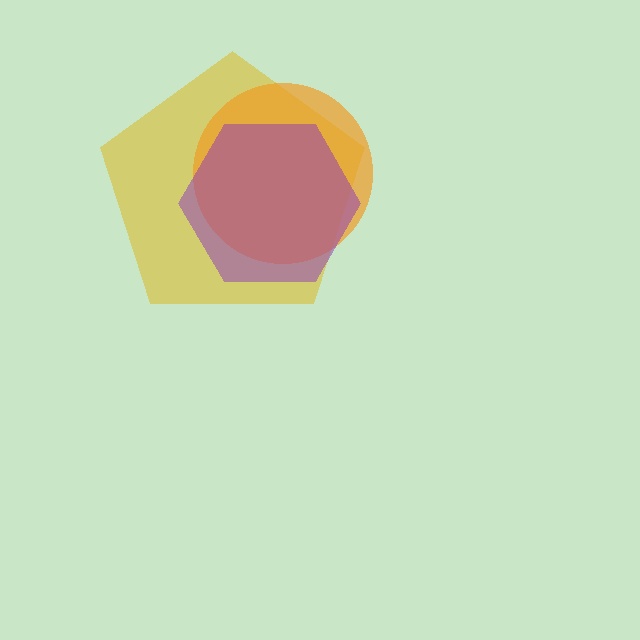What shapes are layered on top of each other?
The layered shapes are: a yellow pentagon, an orange circle, a purple hexagon.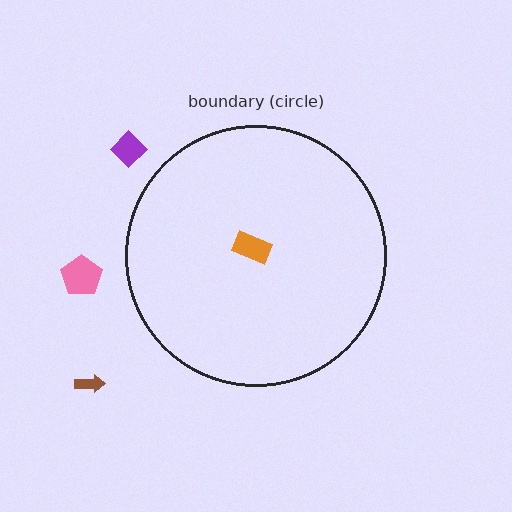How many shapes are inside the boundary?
1 inside, 3 outside.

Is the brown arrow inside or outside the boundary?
Outside.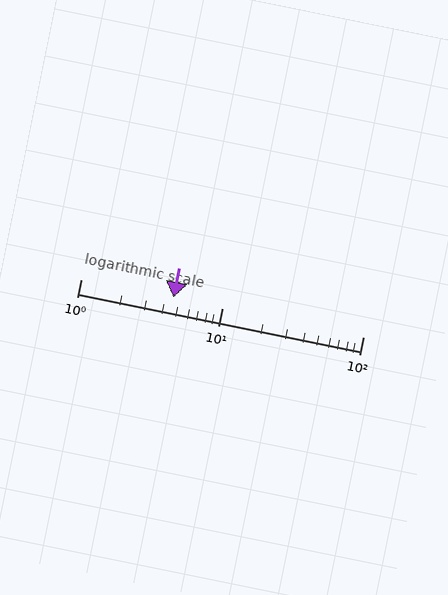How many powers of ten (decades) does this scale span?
The scale spans 2 decades, from 1 to 100.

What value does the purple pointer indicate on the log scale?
The pointer indicates approximately 4.5.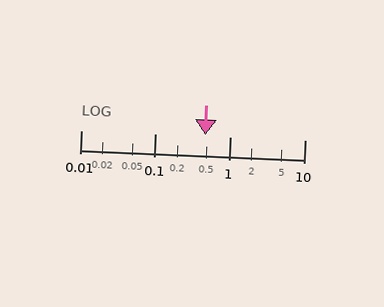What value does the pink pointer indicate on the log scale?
The pointer indicates approximately 0.47.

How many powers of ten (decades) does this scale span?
The scale spans 3 decades, from 0.01 to 10.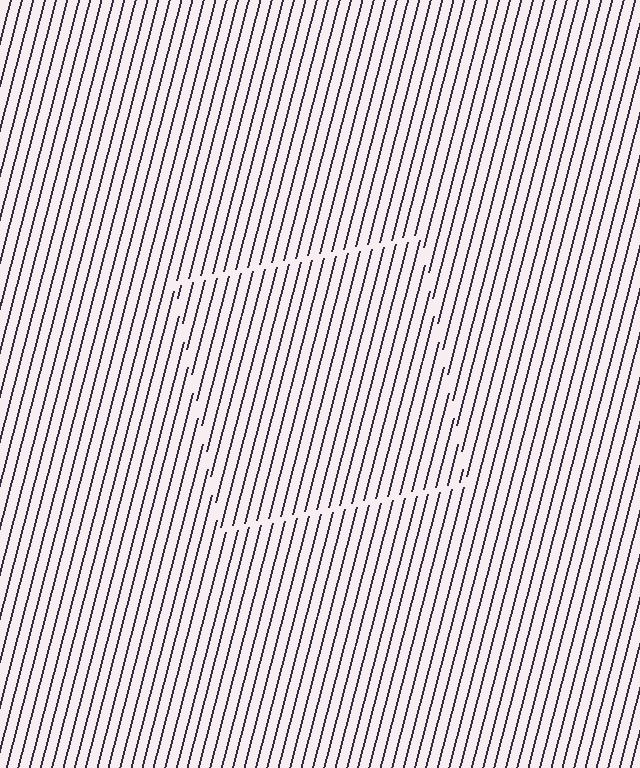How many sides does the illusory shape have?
4 sides — the line-ends trace a square.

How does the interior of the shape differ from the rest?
The interior of the shape contains the same grating, shifted by half a period — the contour is defined by the phase discontinuity where line-ends from the inner and outer gratings abut.